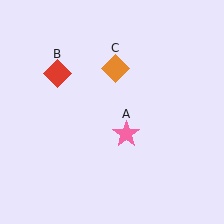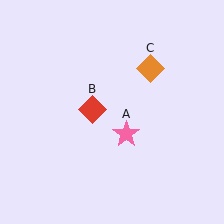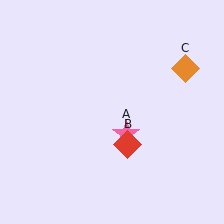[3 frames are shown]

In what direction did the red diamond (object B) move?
The red diamond (object B) moved down and to the right.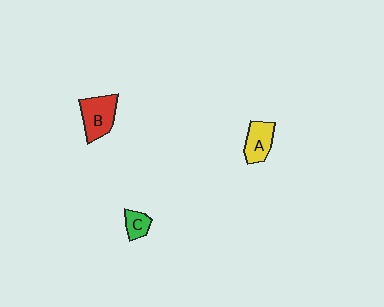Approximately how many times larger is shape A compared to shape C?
Approximately 1.6 times.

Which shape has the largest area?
Shape B (red).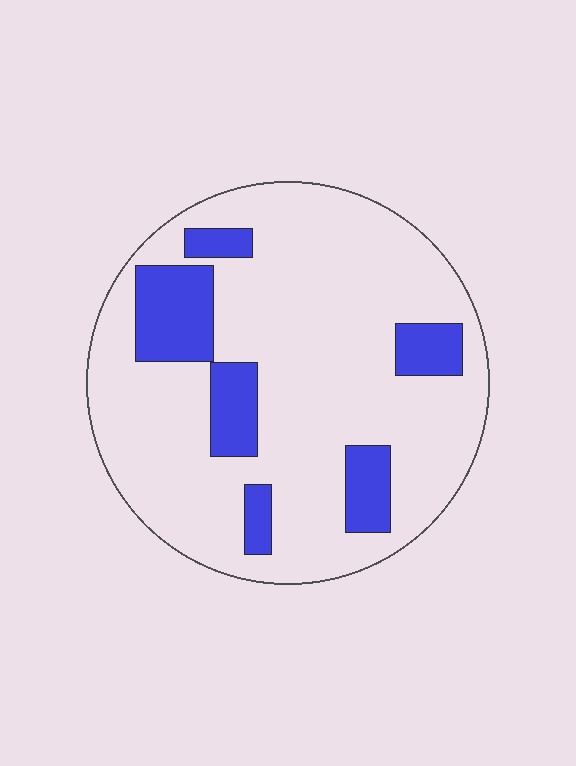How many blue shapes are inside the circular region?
6.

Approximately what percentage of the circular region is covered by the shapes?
Approximately 20%.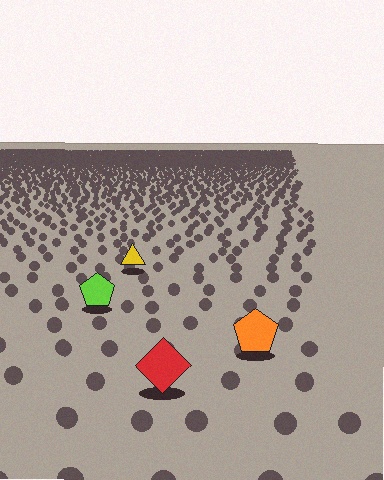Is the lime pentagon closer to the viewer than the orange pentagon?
No. The orange pentagon is closer — you can tell from the texture gradient: the ground texture is coarser near it.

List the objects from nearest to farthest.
From nearest to farthest: the red diamond, the orange pentagon, the lime pentagon, the yellow triangle.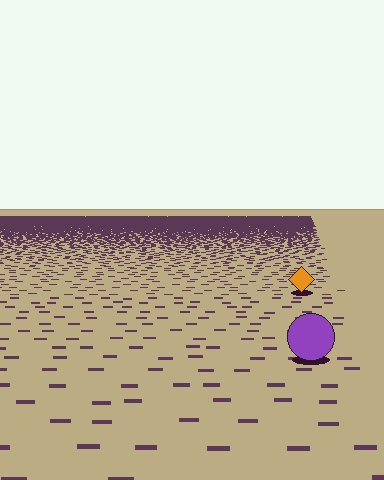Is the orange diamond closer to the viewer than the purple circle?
No. The purple circle is closer — you can tell from the texture gradient: the ground texture is coarser near it.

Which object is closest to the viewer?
The purple circle is closest. The texture marks near it are larger and more spread out.